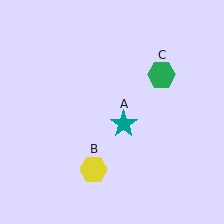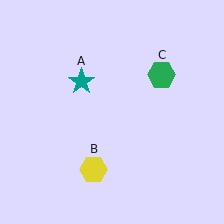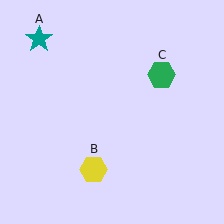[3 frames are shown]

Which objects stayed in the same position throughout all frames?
Yellow hexagon (object B) and green hexagon (object C) remained stationary.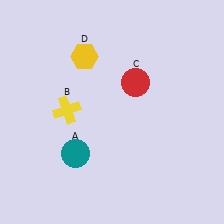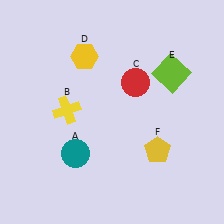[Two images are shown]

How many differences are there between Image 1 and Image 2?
There are 2 differences between the two images.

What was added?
A lime square (E), a yellow pentagon (F) were added in Image 2.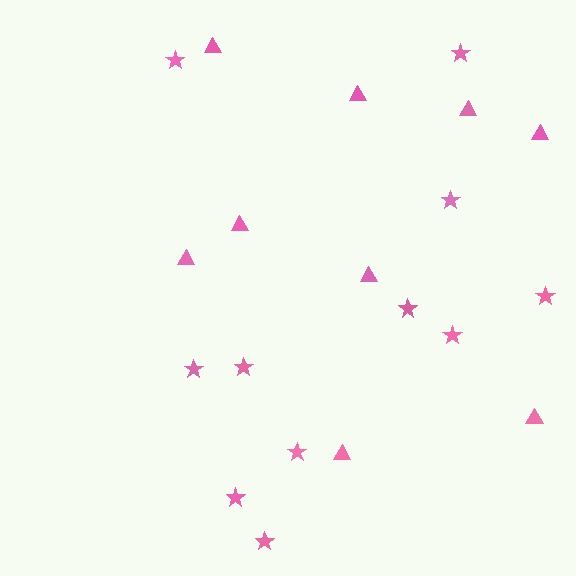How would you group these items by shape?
There are 2 groups: one group of stars (11) and one group of triangles (9).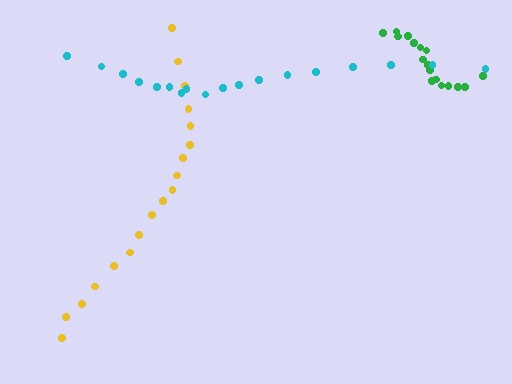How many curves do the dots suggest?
There are 3 distinct paths.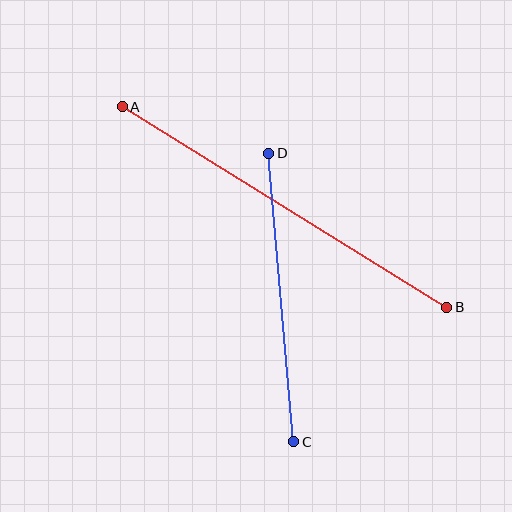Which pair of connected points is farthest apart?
Points A and B are farthest apart.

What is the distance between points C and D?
The distance is approximately 290 pixels.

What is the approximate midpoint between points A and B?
The midpoint is at approximately (284, 207) pixels.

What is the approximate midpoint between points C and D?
The midpoint is at approximately (281, 297) pixels.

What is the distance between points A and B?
The distance is approximately 381 pixels.